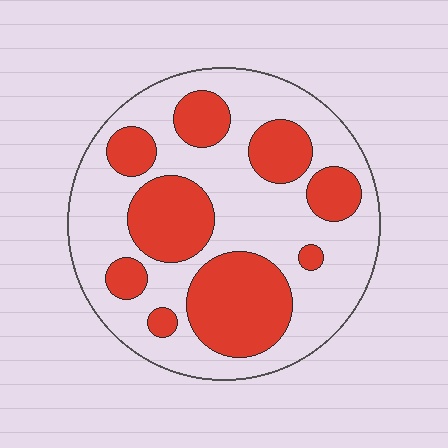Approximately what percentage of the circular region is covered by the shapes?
Approximately 35%.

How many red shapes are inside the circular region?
9.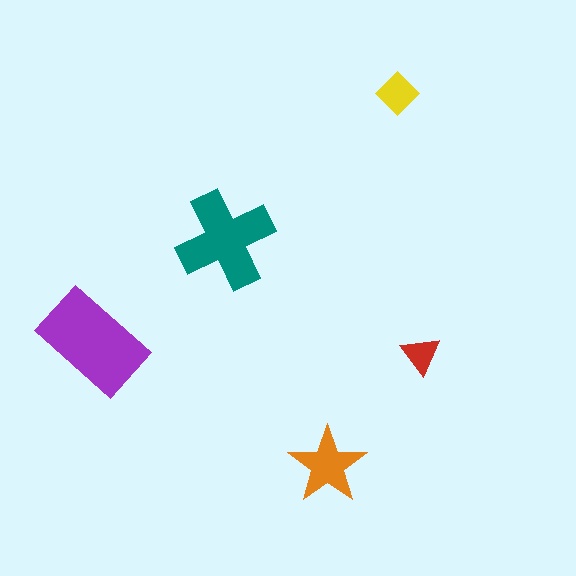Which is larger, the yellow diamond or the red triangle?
The yellow diamond.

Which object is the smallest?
The red triangle.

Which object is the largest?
The purple rectangle.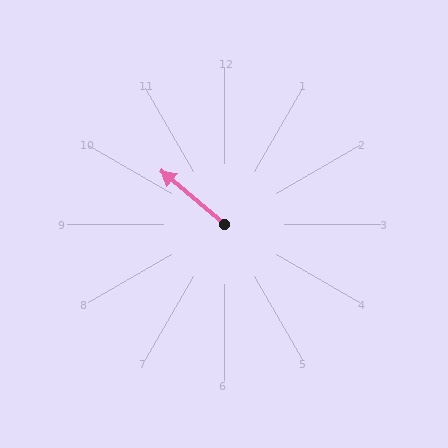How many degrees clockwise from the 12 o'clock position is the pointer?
Approximately 310 degrees.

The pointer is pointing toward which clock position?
Roughly 10 o'clock.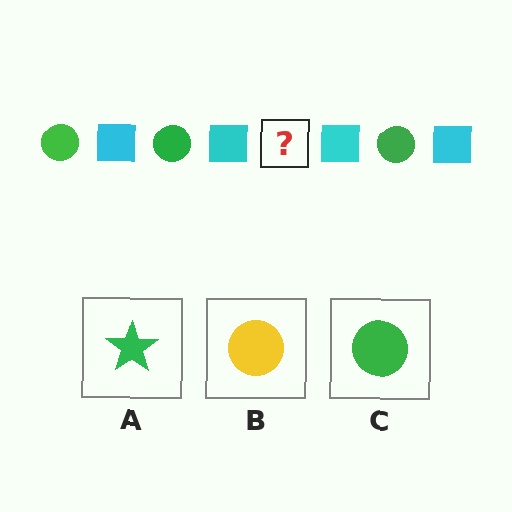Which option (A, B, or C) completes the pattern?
C.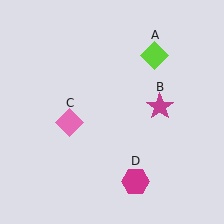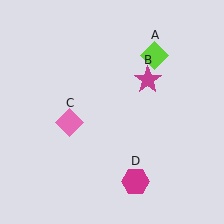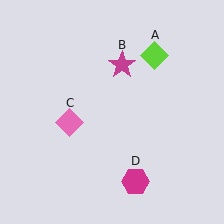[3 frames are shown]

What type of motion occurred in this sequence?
The magenta star (object B) rotated counterclockwise around the center of the scene.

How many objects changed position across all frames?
1 object changed position: magenta star (object B).